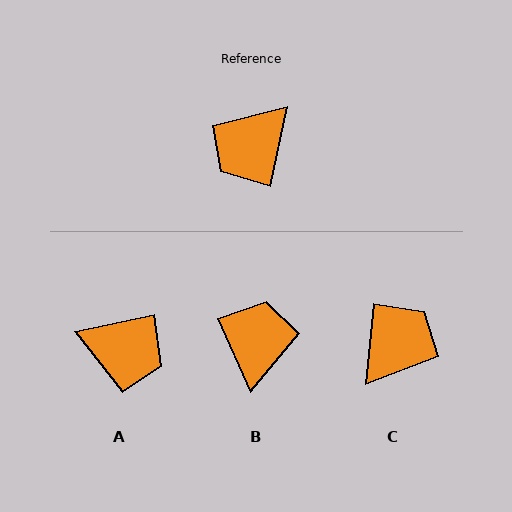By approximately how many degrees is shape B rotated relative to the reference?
Approximately 144 degrees clockwise.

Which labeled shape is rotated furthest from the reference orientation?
C, about 174 degrees away.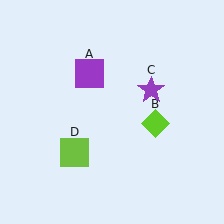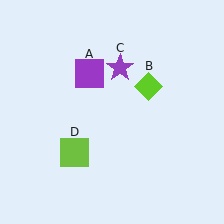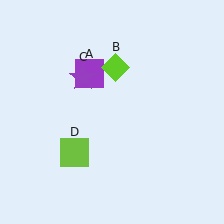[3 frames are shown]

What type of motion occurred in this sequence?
The lime diamond (object B), purple star (object C) rotated counterclockwise around the center of the scene.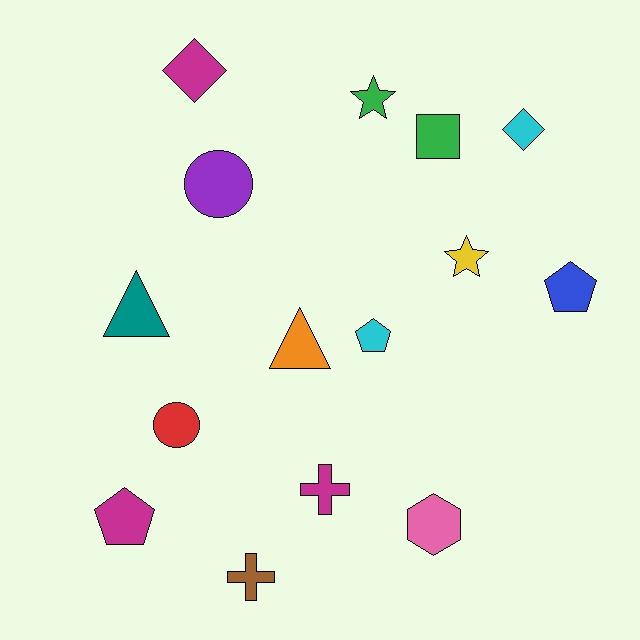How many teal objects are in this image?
There is 1 teal object.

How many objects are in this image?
There are 15 objects.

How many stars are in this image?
There are 2 stars.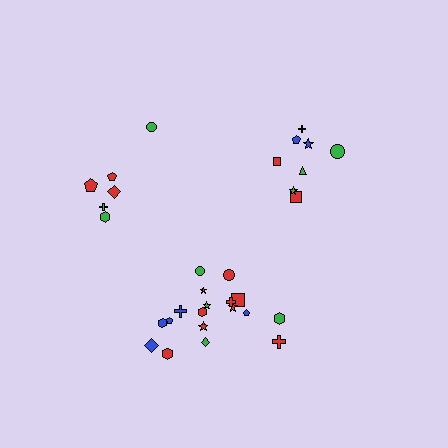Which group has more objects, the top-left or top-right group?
The top-right group.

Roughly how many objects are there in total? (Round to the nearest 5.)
Roughly 30 objects in total.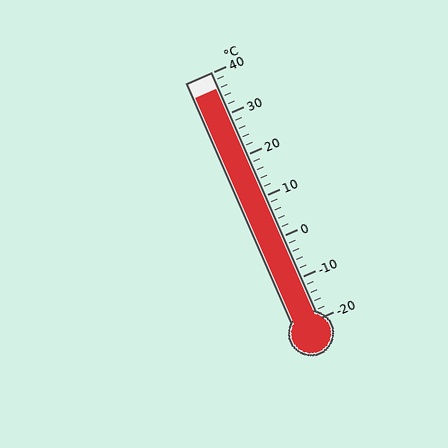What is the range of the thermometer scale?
The thermometer scale ranges from -20°C to 40°C.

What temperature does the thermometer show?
The thermometer shows approximately 36°C.